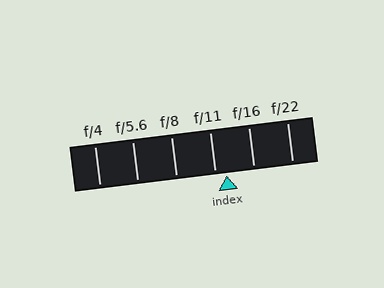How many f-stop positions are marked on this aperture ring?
There are 6 f-stop positions marked.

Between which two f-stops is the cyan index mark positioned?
The index mark is between f/11 and f/16.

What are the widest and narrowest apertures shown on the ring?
The widest aperture shown is f/4 and the narrowest is f/22.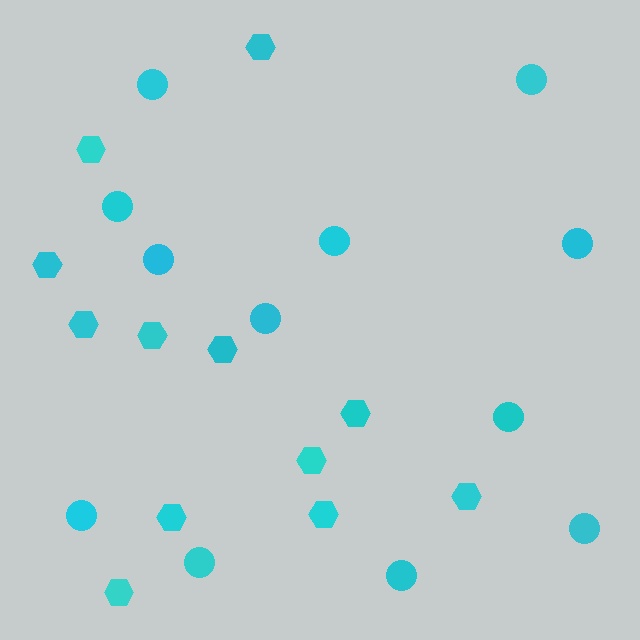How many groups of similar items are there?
There are 2 groups: one group of circles (12) and one group of hexagons (12).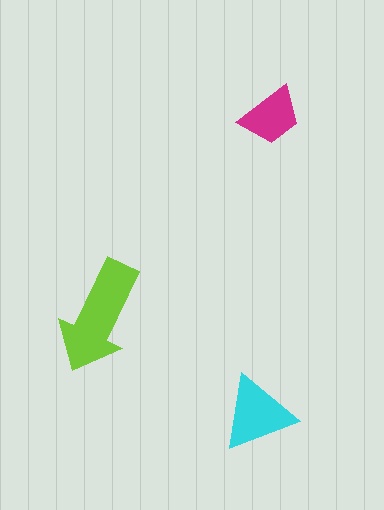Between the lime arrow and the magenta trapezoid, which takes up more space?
The lime arrow.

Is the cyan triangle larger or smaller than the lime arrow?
Smaller.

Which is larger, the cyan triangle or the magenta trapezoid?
The cyan triangle.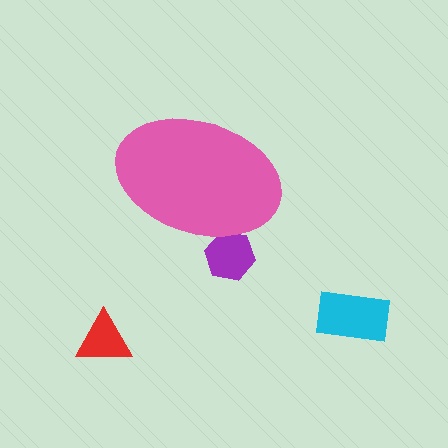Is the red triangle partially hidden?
No, the red triangle is fully visible.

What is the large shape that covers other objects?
A pink ellipse.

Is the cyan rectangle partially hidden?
No, the cyan rectangle is fully visible.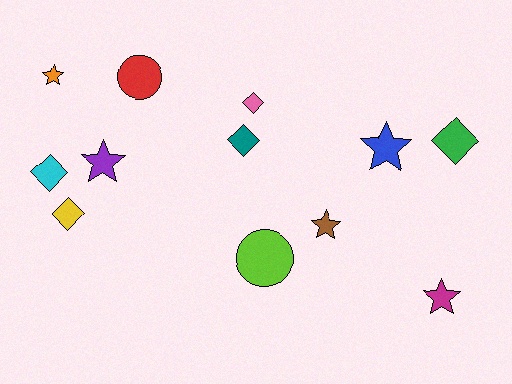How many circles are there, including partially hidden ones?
There are 2 circles.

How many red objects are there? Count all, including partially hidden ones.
There is 1 red object.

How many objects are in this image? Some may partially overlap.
There are 12 objects.